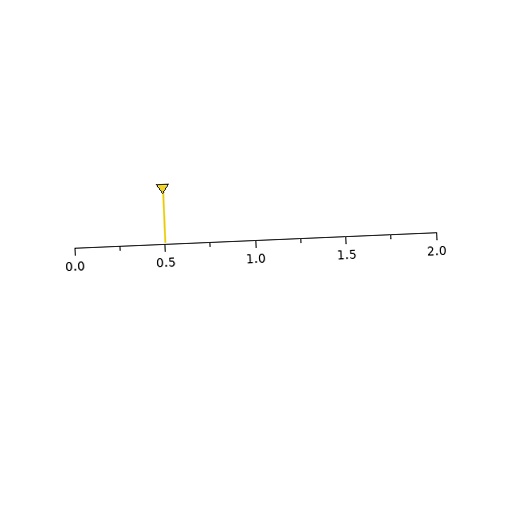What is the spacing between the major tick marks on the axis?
The major ticks are spaced 0.5 apart.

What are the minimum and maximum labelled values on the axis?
The axis runs from 0.0 to 2.0.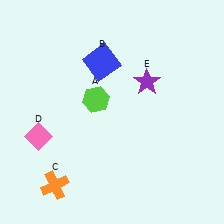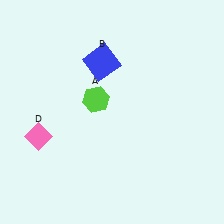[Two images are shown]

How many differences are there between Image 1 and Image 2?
There are 2 differences between the two images.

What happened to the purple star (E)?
The purple star (E) was removed in Image 2. It was in the top-right area of Image 1.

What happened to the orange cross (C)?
The orange cross (C) was removed in Image 2. It was in the bottom-left area of Image 1.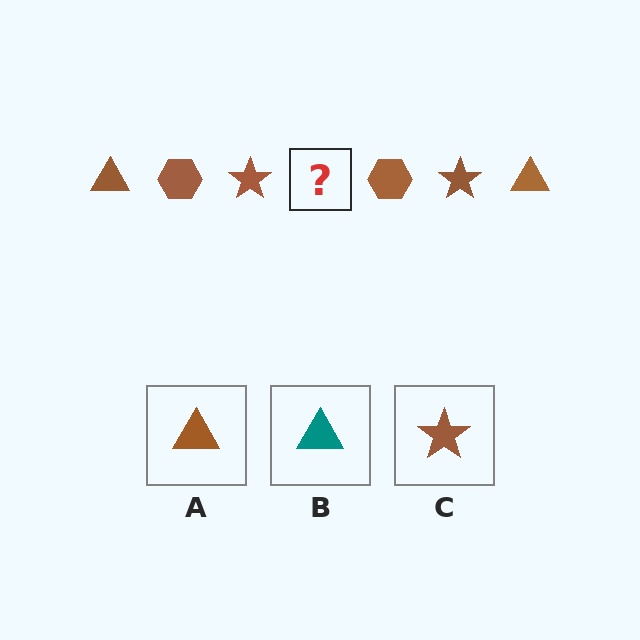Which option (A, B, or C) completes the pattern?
A.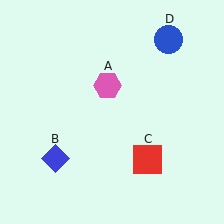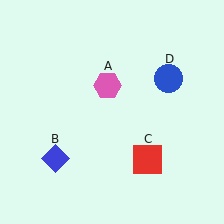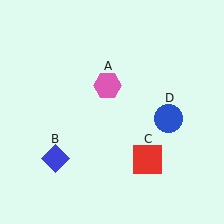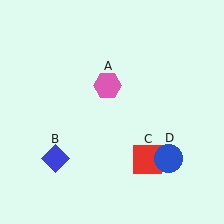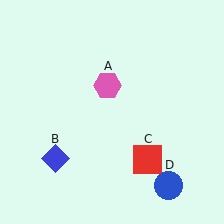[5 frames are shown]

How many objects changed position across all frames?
1 object changed position: blue circle (object D).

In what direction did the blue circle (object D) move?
The blue circle (object D) moved down.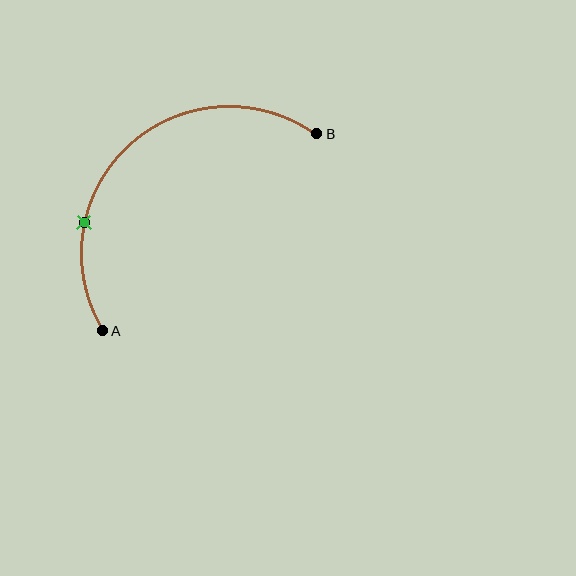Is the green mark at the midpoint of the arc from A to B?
No. The green mark lies on the arc but is closer to endpoint A. The arc midpoint would be at the point on the curve equidistant along the arc from both A and B.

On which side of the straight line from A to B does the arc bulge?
The arc bulges above and to the left of the straight line connecting A and B.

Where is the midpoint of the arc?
The arc midpoint is the point on the curve farthest from the straight line joining A and B. It sits above and to the left of that line.